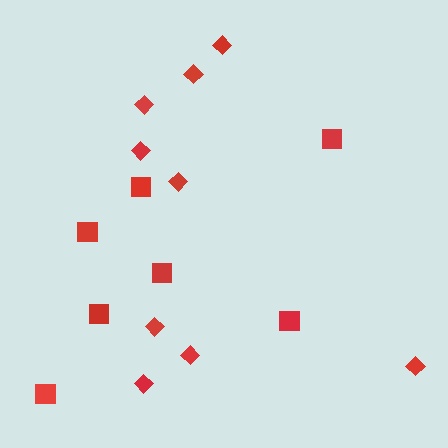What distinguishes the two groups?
There are 2 groups: one group of diamonds (9) and one group of squares (7).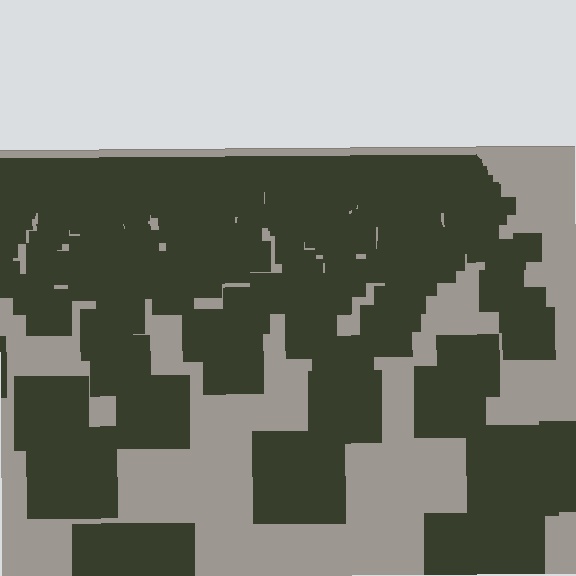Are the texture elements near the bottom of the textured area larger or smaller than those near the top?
Larger. Near the bottom, elements are closer to the viewer and appear at a bigger on-screen size.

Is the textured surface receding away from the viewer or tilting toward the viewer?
The surface is receding away from the viewer. Texture elements get smaller and denser toward the top.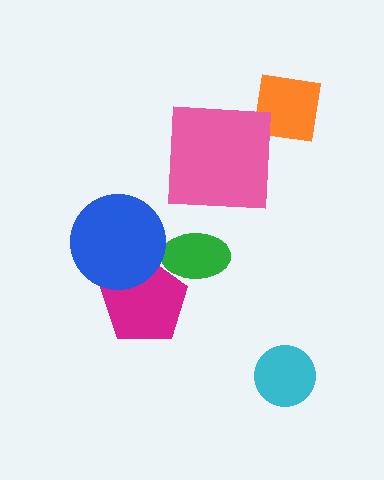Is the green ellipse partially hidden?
Yes, it is partially covered by another shape.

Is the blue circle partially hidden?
No, no other shape covers it.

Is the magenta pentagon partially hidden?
Yes, it is partially covered by another shape.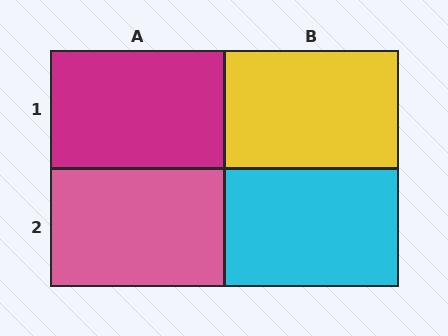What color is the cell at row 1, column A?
Magenta.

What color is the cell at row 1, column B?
Yellow.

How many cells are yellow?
1 cell is yellow.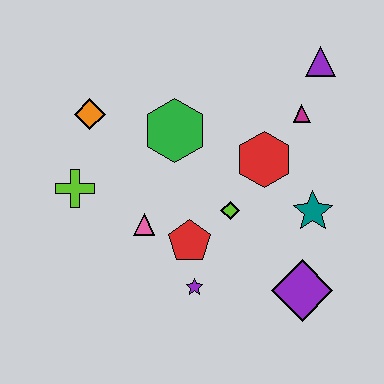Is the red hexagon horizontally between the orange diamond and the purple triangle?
Yes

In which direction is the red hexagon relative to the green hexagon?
The red hexagon is to the right of the green hexagon.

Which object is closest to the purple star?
The red pentagon is closest to the purple star.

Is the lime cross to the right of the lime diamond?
No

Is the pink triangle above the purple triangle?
No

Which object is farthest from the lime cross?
The purple triangle is farthest from the lime cross.